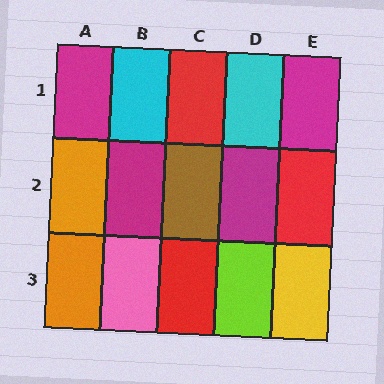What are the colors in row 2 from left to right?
Orange, magenta, brown, magenta, red.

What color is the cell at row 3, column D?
Lime.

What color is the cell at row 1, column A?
Magenta.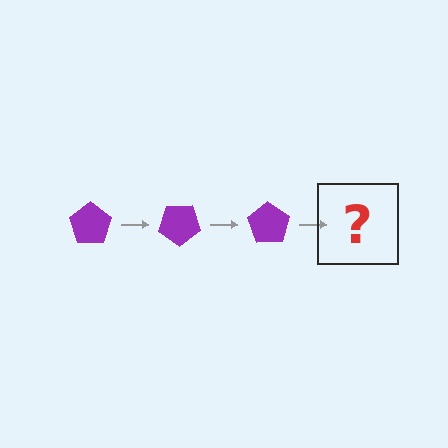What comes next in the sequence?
The next element should be a purple pentagon rotated 105 degrees.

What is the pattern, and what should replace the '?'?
The pattern is that the pentagon rotates 35 degrees each step. The '?' should be a purple pentagon rotated 105 degrees.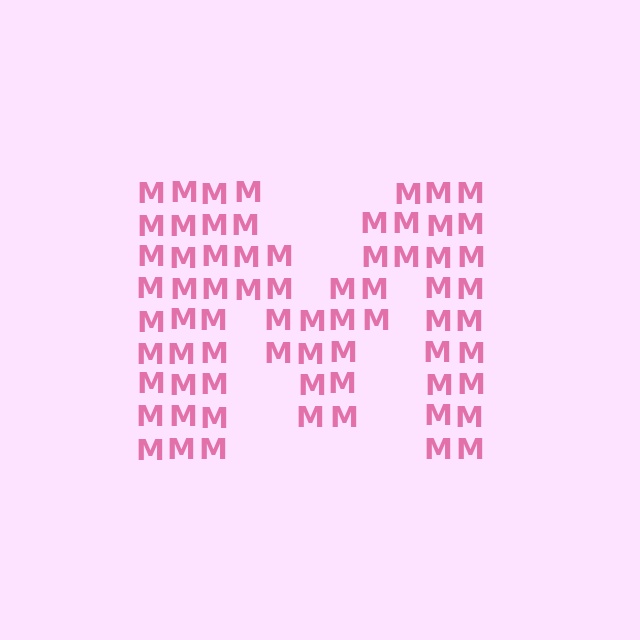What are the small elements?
The small elements are letter M's.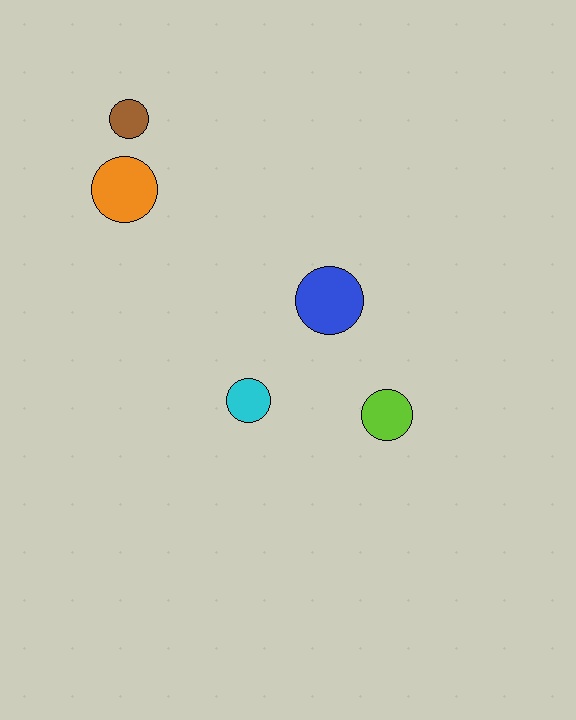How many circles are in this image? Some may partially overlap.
There are 5 circles.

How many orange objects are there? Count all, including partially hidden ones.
There is 1 orange object.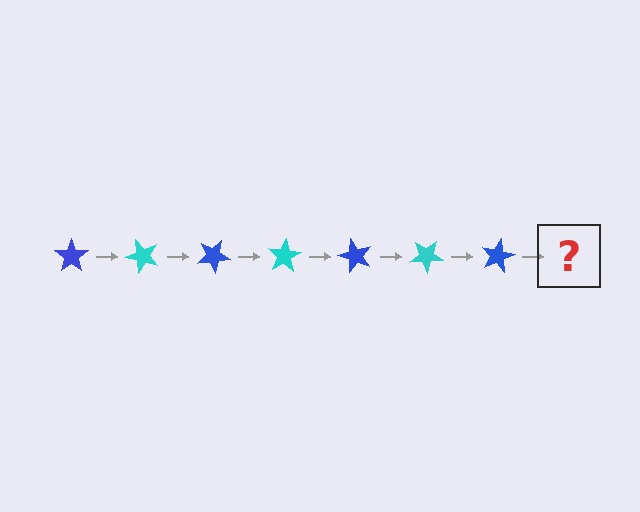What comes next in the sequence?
The next element should be a cyan star, rotated 350 degrees from the start.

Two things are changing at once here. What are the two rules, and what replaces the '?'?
The two rules are that it rotates 50 degrees each step and the color cycles through blue and cyan. The '?' should be a cyan star, rotated 350 degrees from the start.